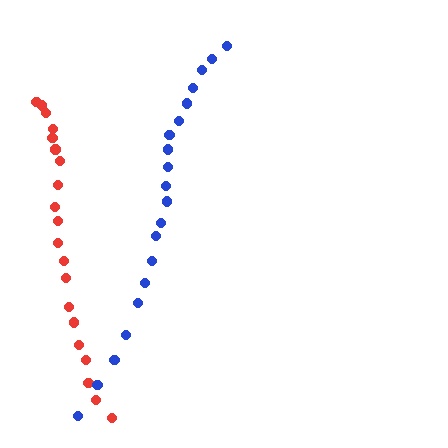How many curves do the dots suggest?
There are 2 distinct paths.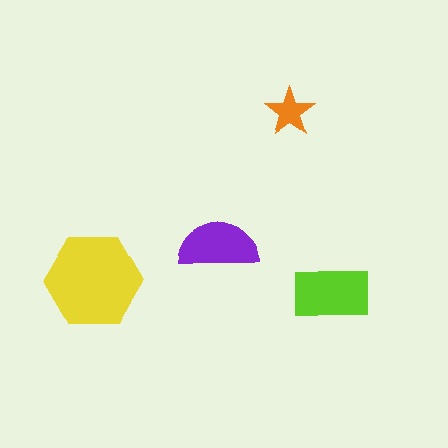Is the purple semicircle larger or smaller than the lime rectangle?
Smaller.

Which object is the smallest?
The orange star.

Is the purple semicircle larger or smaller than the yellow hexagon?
Smaller.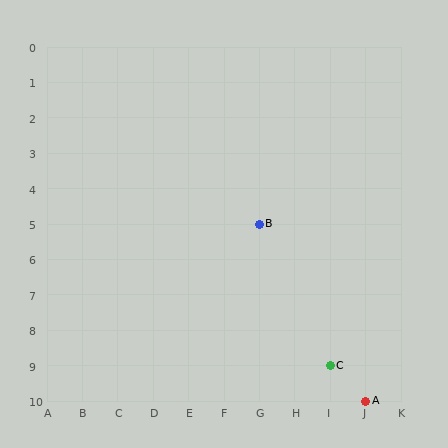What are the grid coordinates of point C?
Point C is at grid coordinates (I, 9).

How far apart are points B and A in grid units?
Points B and A are 3 columns and 5 rows apart (about 5.8 grid units diagonally).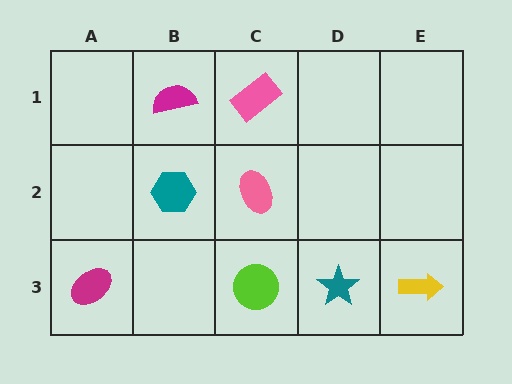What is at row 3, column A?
A magenta ellipse.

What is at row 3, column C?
A lime circle.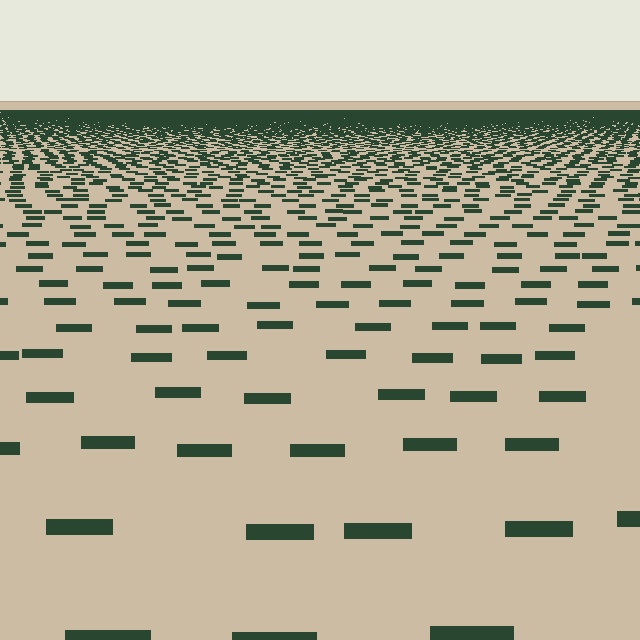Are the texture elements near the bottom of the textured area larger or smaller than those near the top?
Larger. Near the bottom, elements are closer to the viewer and appear at a bigger on-screen size.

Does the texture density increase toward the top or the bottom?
Density increases toward the top.